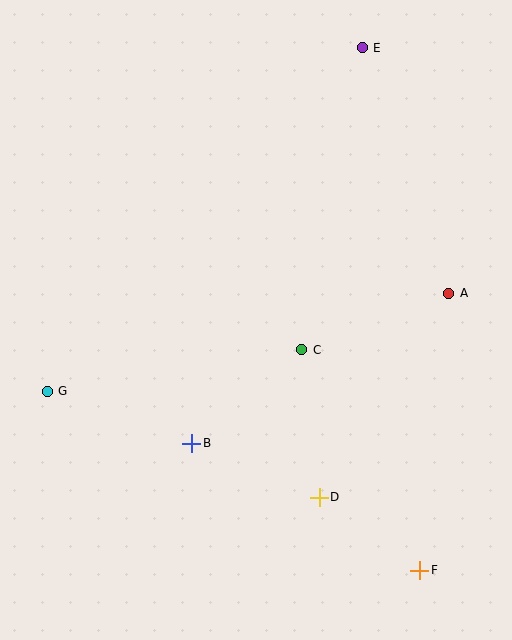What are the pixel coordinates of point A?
Point A is at (448, 293).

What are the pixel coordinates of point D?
Point D is at (319, 497).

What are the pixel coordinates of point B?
Point B is at (192, 443).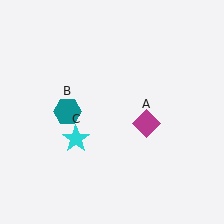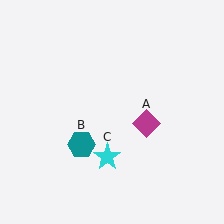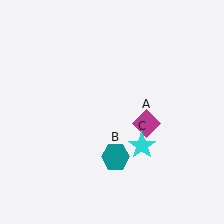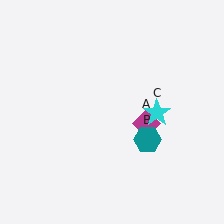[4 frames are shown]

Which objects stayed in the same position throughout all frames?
Magenta diamond (object A) remained stationary.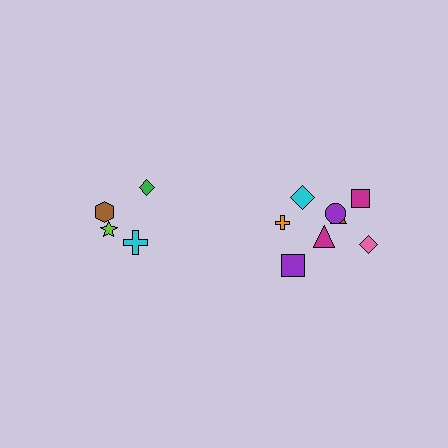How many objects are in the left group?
There are 4 objects.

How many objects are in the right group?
There are 8 objects.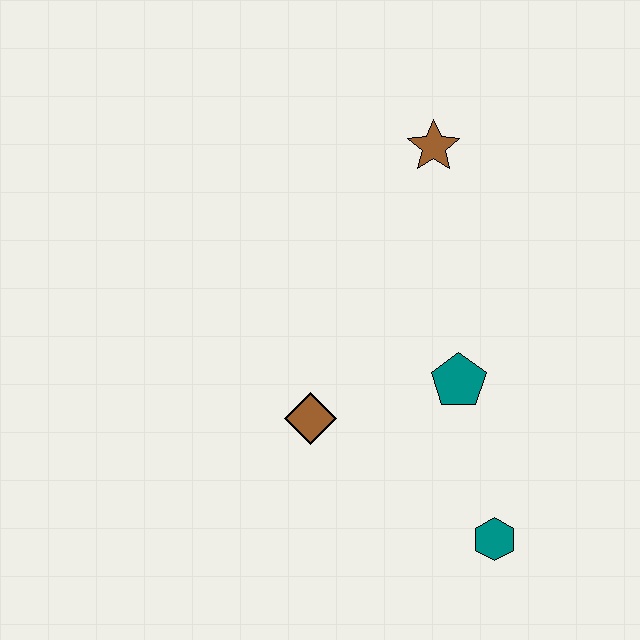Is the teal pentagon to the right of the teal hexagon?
No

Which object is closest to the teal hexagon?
The teal pentagon is closest to the teal hexagon.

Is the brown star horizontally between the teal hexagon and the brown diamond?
Yes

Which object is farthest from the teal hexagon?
The brown star is farthest from the teal hexagon.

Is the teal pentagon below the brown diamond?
No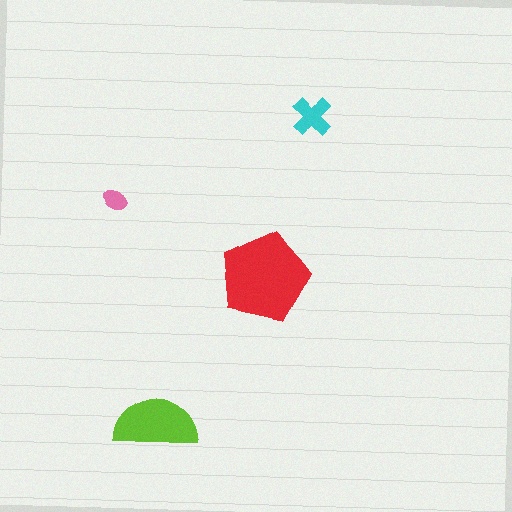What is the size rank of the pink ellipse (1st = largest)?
4th.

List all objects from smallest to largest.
The pink ellipse, the cyan cross, the lime semicircle, the red pentagon.